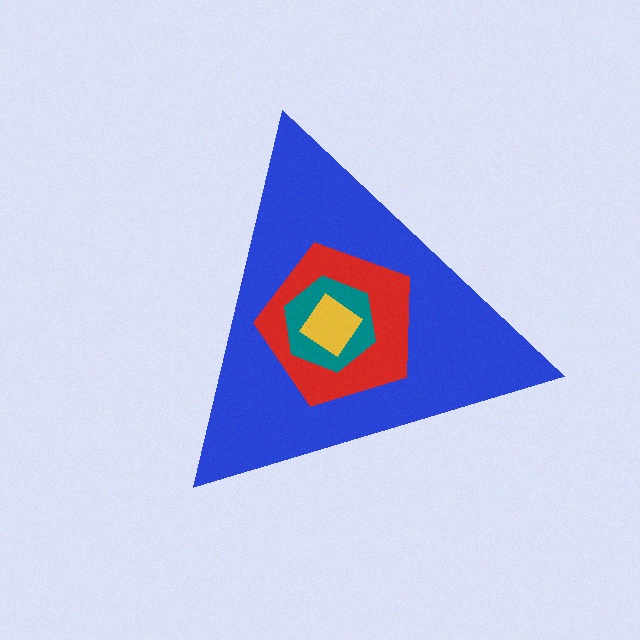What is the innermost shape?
The yellow diamond.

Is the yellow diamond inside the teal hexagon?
Yes.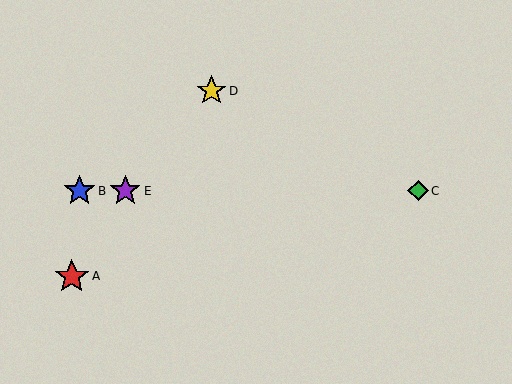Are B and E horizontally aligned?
Yes, both are at y≈191.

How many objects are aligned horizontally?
3 objects (B, C, E) are aligned horizontally.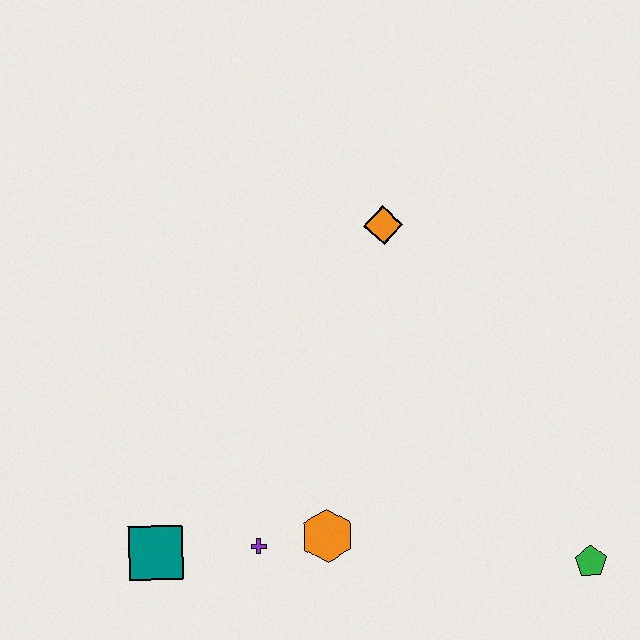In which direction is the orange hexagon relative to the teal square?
The orange hexagon is to the right of the teal square.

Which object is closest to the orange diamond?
The orange hexagon is closest to the orange diamond.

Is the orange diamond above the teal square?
Yes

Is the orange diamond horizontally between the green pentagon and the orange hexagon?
Yes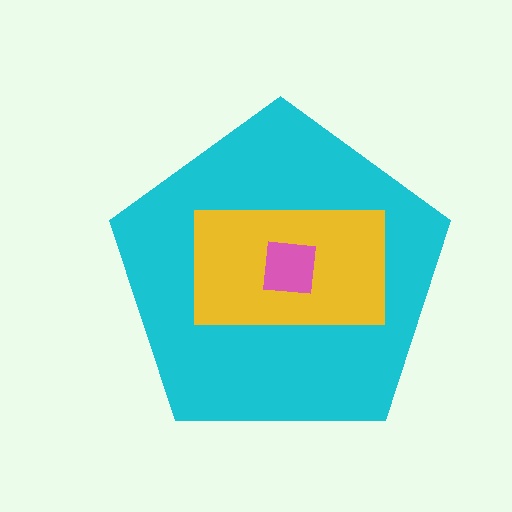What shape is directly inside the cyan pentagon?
The yellow rectangle.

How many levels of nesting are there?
3.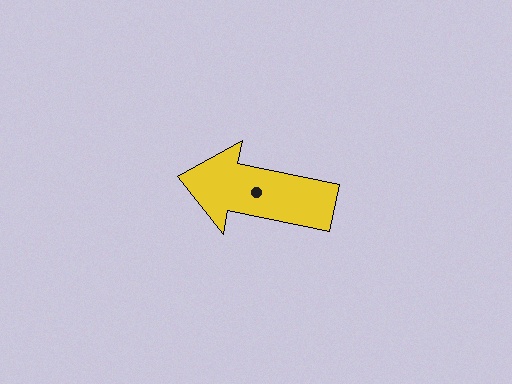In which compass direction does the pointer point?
West.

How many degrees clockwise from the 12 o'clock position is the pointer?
Approximately 281 degrees.